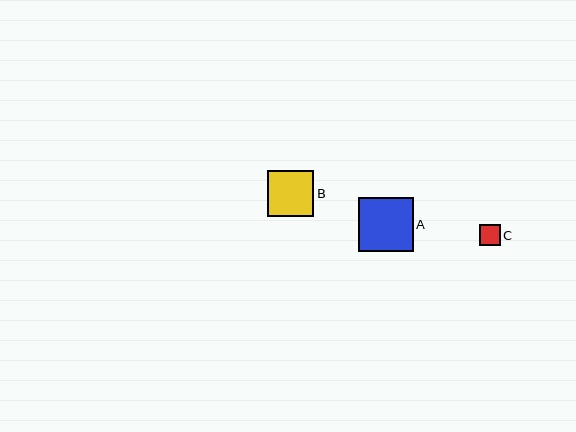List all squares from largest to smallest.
From largest to smallest: A, B, C.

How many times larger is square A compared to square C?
Square A is approximately 2.7 times the size of square C.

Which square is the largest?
Square A is the largest with a size of approximately 54 pixels.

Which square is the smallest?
Square C is the smallest with a size of approximately 20 pixels.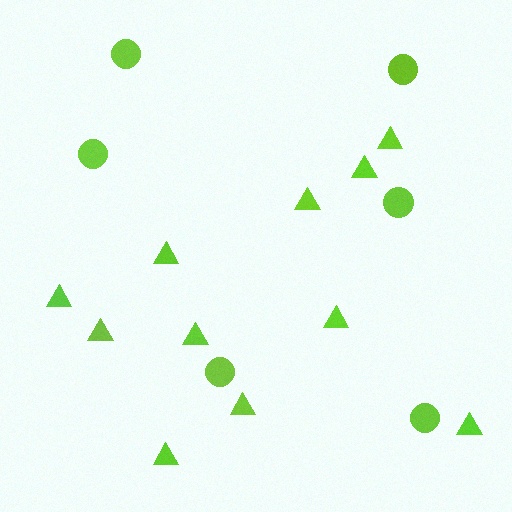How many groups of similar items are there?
There are 2 groups: one group of triangles (11) and one group of circles (6).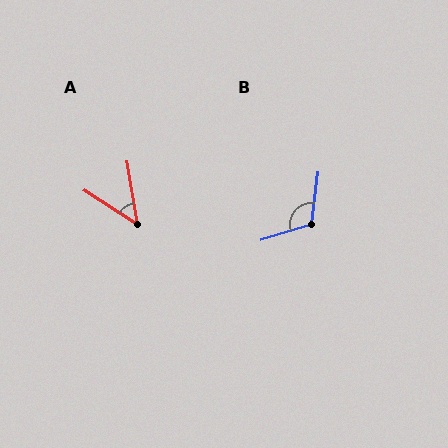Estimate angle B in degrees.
Approximately 115 degrees.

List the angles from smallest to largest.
A (48°), B (115°).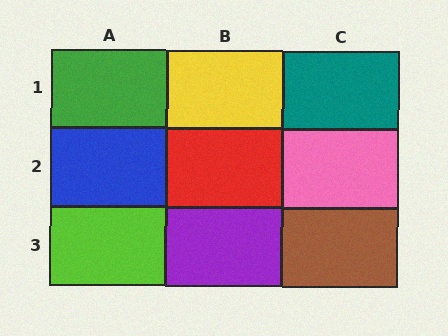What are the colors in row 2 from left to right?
Blue, red, pink.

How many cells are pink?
1 cell is pink.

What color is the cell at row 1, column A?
Green.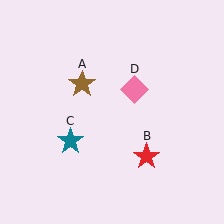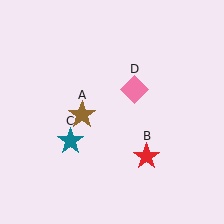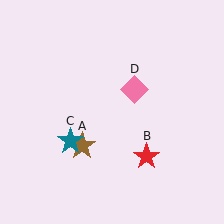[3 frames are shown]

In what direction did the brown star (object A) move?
The brown star (object A) moved down.